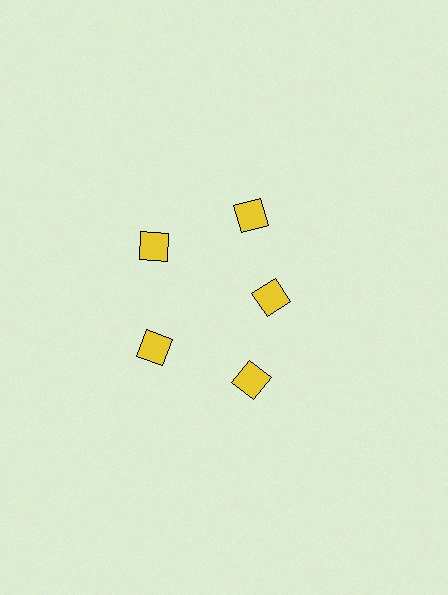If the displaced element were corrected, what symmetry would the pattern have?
It would have 5-fold rotational symmetry — the pattern would map onto itself every 72 degrees.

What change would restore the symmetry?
The symmetry would be restored by moving it outward, back onto the ring so that all 5 diamonds sit at equal angles and equal distance from the center.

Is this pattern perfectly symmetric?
No. The 5 yellow diamonds are arranged in a ring, but one element near the 3 o'clock position is pulled inward toward the center, breaking the 5-fold rotational symmetry.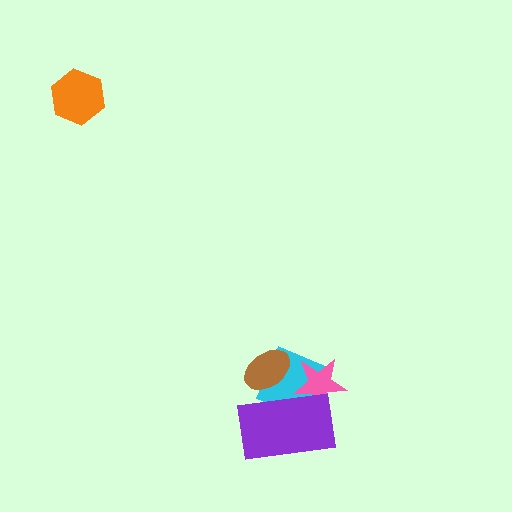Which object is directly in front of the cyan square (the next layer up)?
The pink star is directly in front of the cyan square.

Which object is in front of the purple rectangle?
The brown ellipse is in front of the purple rectangle.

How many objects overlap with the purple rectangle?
3 objects overlap with the purple rectangle.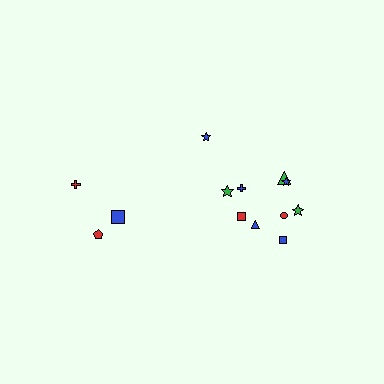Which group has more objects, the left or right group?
The right group.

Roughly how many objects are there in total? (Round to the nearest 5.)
Roughly 15 objects in total.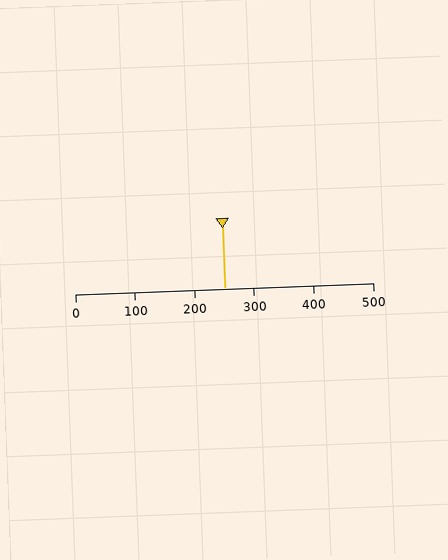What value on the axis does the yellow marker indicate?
The marker indicates approximately 250.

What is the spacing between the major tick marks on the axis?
The major ticks are spaced 100 apart.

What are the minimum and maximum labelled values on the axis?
The axis runs from 0 to 500.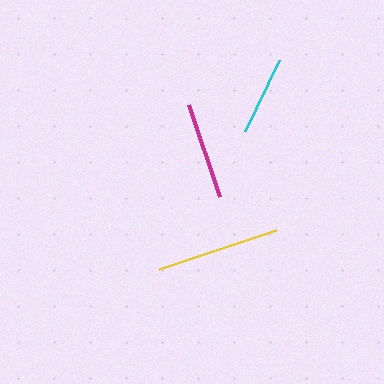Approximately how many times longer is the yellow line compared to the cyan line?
The yellow line is approximately 1.6 times the length of the cyan line.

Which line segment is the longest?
The yellow line is the longest at approximately 123 pixels.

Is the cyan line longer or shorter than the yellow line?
The yellow line is longer than the cyan line.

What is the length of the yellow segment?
The yellow segment is approximately 123 pixels long.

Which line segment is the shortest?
The cyan line is the shortest at approximately 78 pixels.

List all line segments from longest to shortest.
From longest to shortest: yellow, magenta, cyan.